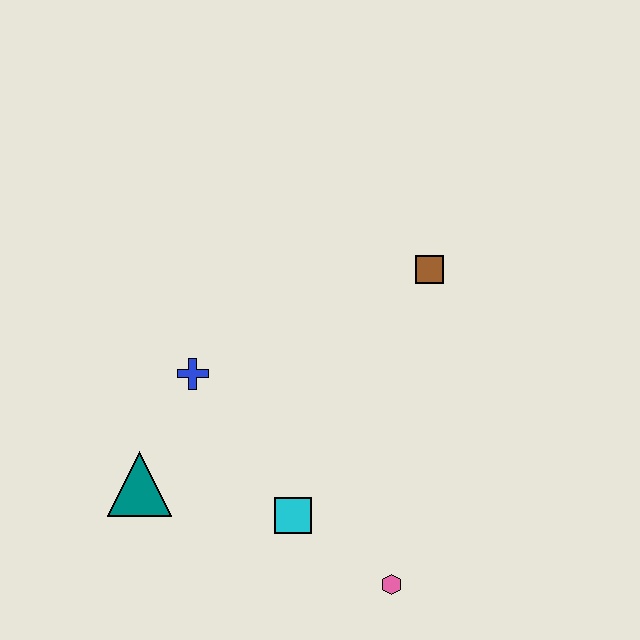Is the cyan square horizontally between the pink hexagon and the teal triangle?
Yes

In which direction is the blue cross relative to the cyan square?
The blue cross is above the cyan square.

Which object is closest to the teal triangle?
The blue cross is closest to the teal triangle.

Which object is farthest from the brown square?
The teal triangle is farthest from the brown square.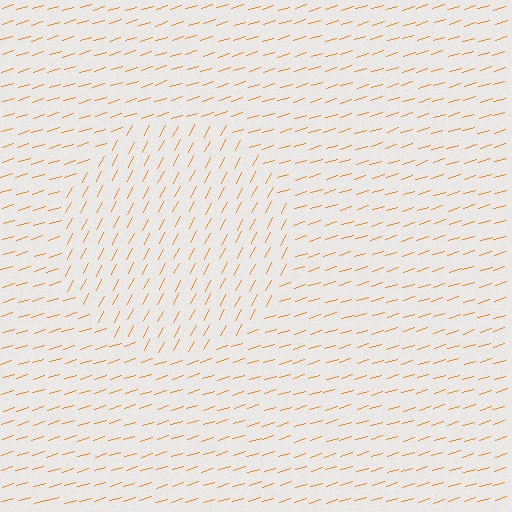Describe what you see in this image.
The image is filled with small orange line segments. A circle region in the image has lines oriented differently from the surrounding lines, creating a visible texture boundary.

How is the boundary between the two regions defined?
The boundary is defined purely by a change in line orientation (approximately 45 degrees difference). All lines are the same color and thickness.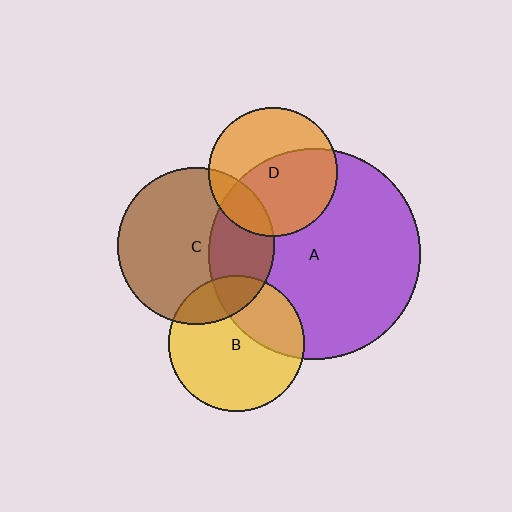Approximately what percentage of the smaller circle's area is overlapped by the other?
Approximately 30%.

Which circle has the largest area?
Circle A (purple).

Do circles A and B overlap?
Yes.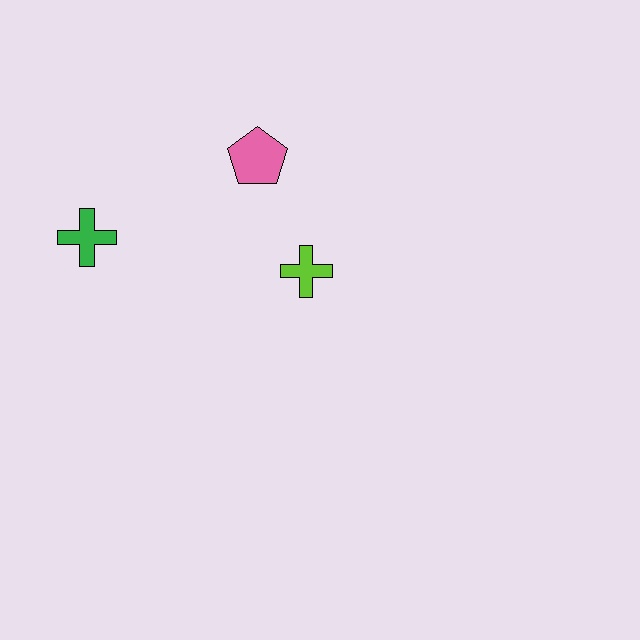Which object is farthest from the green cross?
The lime cross is farthest from the green cross.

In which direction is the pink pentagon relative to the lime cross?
The pink pentagon is above the lime cross.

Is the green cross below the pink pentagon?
Yes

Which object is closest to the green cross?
The pink pentagon is closest to the green cross.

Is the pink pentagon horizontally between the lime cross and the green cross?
Yes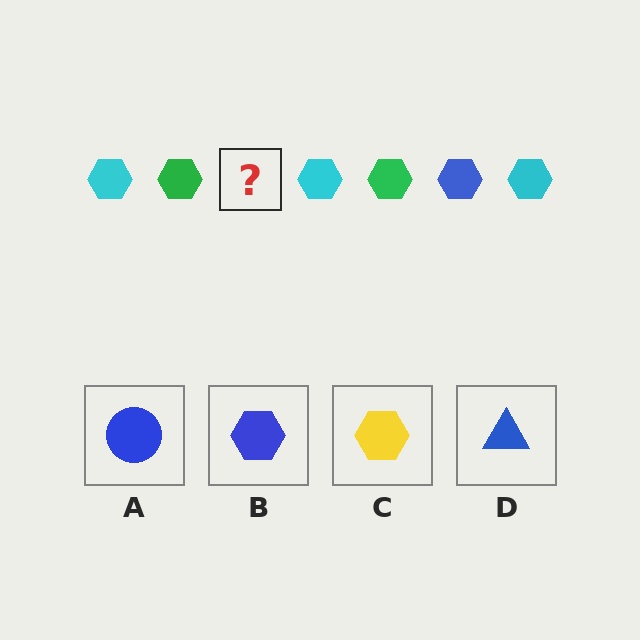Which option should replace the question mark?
Option B.